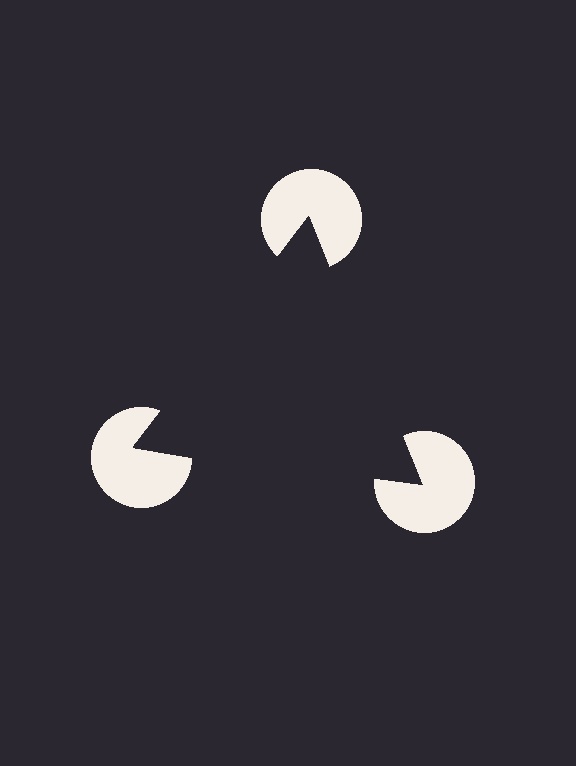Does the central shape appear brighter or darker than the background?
It typically appears slightly darker than the background, even though no actual brightness change is drawn.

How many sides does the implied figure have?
3 sides.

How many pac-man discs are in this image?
There are 3 — one at each vertex of the illusory triangle.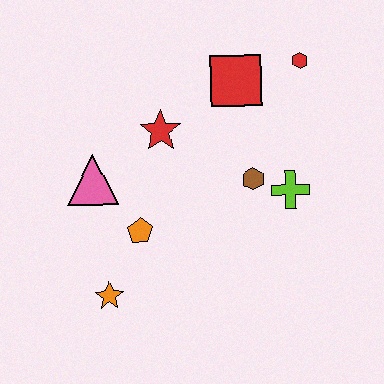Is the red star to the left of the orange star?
No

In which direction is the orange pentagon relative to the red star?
The orange pentagon is below the red star.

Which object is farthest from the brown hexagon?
The orange star is farthest from the brown hexagon.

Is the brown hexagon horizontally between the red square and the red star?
No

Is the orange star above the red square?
No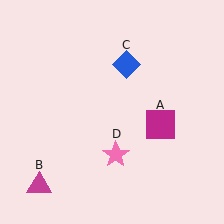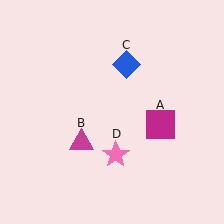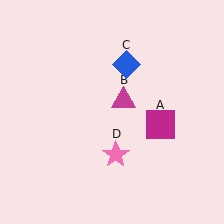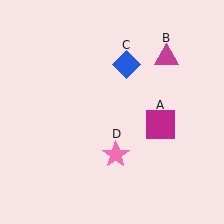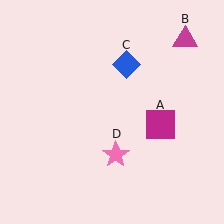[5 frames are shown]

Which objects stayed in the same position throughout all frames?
Magenta square (object A) and blue diamond (object C) and pink star (object D) remained stationary.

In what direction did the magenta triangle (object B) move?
The magenta triangle (object B) moved up and to the right.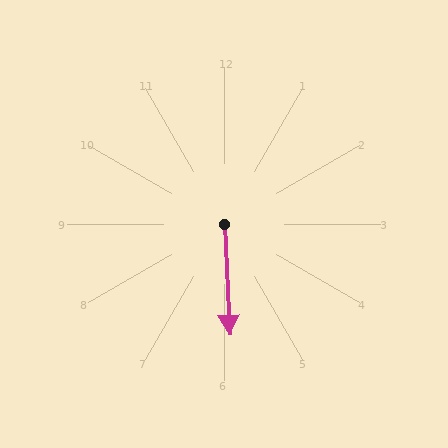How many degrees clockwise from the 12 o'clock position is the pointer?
Approximately 177 degrees.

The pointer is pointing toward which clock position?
Roughly 6 o'clock.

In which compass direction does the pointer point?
South.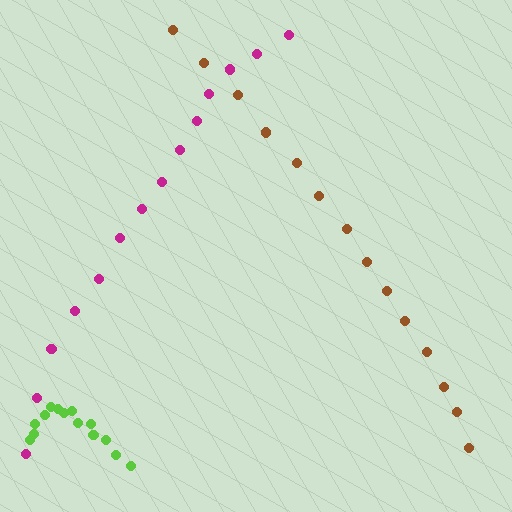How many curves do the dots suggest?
There are 3 distinct paths.